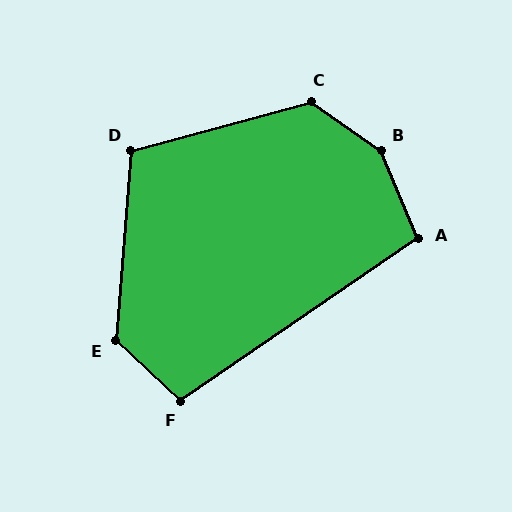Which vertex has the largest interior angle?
B, at approximately 148 degrees.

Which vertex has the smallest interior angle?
A, at approximately 101 degrees.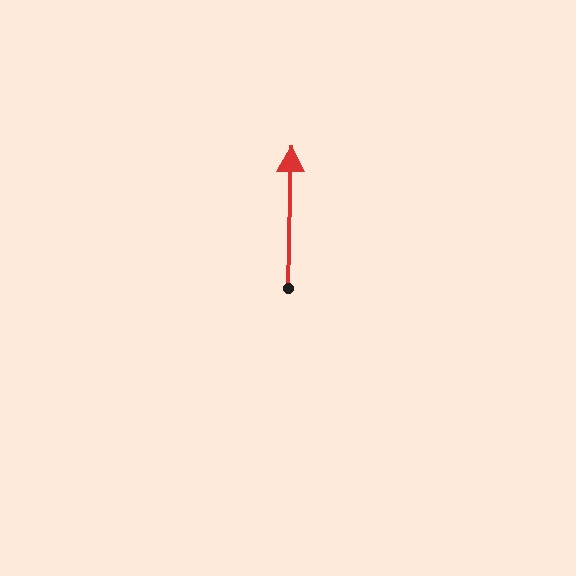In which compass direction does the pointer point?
North.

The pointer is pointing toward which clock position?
Roughly 12 o'clock.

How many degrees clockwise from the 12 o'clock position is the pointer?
Approximately 1 degrees.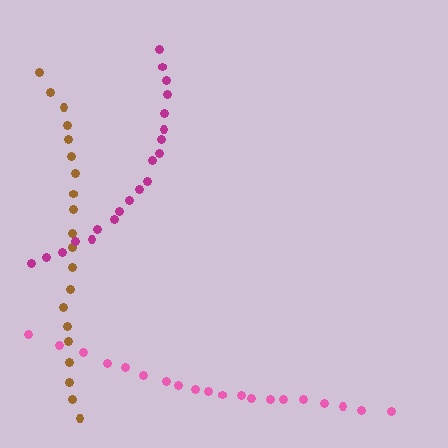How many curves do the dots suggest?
There are 3 distinct paths.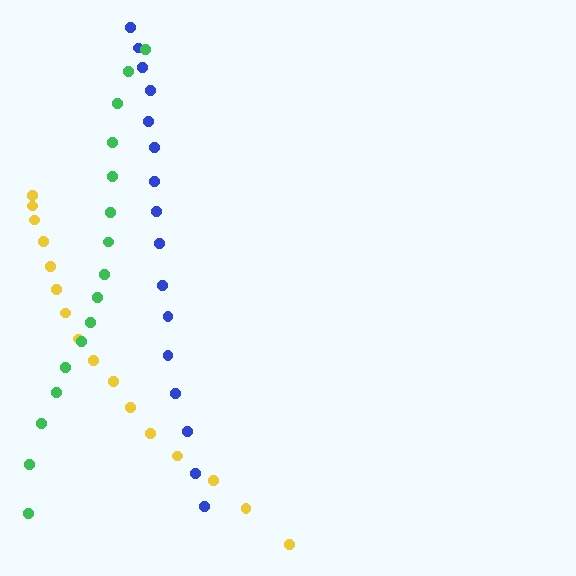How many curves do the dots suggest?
There are 3 distinct paths.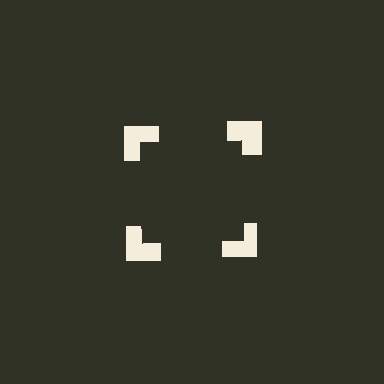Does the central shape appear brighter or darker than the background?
It typically appears slightly darker than the background, even though no actual brightness change is drawn.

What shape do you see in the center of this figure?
An illusory square — its edges are inferred from the aligned wedge cuts in the notched squares, not physically drawn.